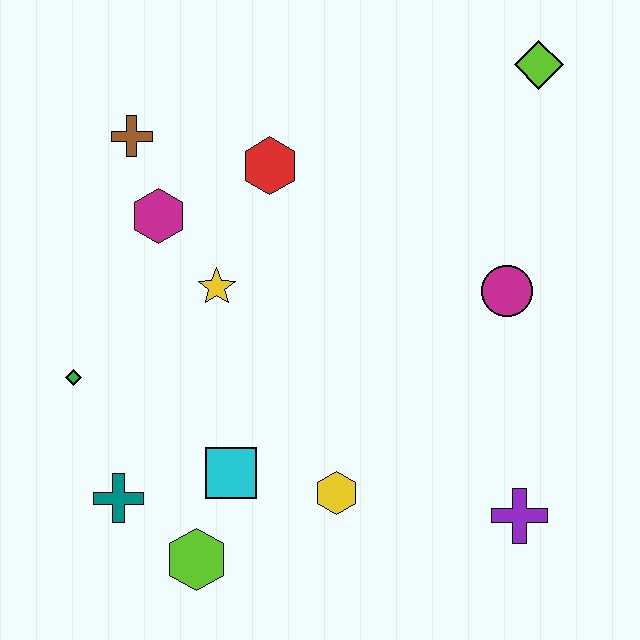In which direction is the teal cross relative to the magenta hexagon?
The teal cross is below the magenta hexagon.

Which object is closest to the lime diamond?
The magenta circle is closest to the lime diamond.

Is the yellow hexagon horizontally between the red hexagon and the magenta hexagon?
No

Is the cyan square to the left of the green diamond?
No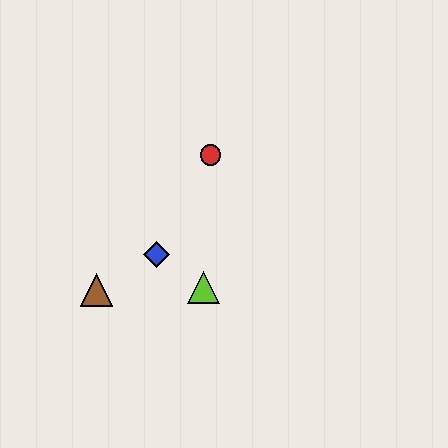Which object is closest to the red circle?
The blue diamond is closest to the red circle.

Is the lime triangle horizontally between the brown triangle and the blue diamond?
No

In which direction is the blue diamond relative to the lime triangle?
The blue diamond is to the left of the lime triangle.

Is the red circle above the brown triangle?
Yes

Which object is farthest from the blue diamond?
The red circle is farthest from the blue diamond.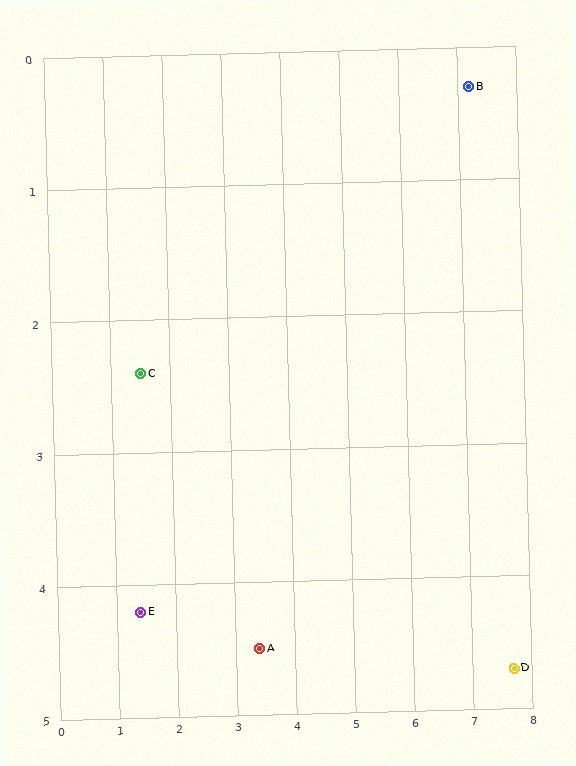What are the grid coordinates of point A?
Point A is at approximately (3.4, 4.5).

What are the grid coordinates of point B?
Point B is at approximately (7.2, 0.3).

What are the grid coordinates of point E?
Point E is at approximately (1.4, 4.2).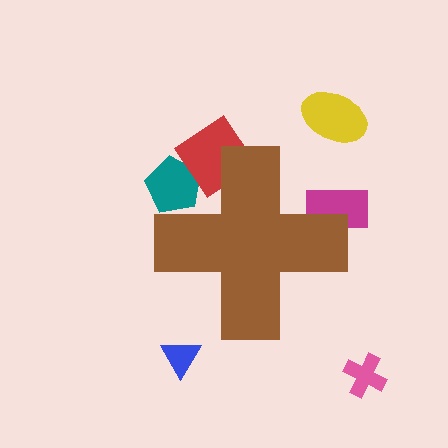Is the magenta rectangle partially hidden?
Yes, the magenta rectangle is partially hidden behind the brown cross.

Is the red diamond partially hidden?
Yes, the red diamond is partially hidden behind the brown cross.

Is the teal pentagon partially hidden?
Yes, the teal pentagon is partially hidden behind the brown cross.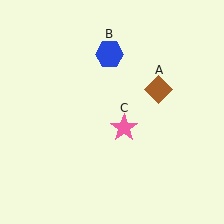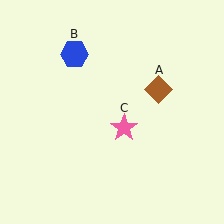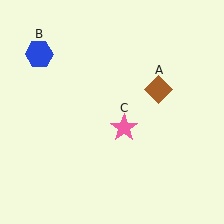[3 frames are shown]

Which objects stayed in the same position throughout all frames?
Brown diamond (object A) and pink star (object C) remained stationary.